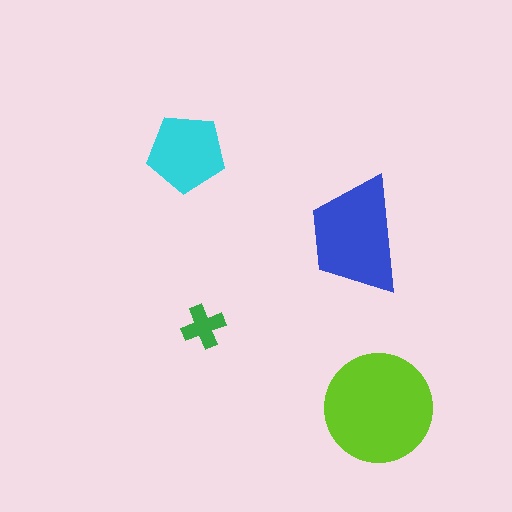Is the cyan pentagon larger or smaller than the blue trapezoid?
Smaller.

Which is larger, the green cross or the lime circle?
The lime circle.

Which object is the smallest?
The green cross.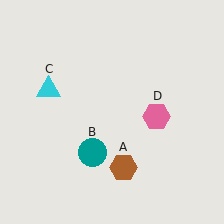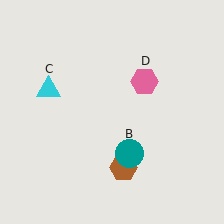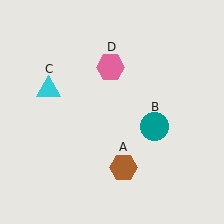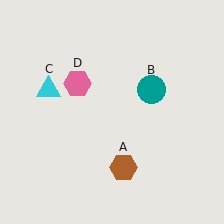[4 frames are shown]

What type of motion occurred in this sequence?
The teal circle (object B), pink hexagon (object D) rotated counterclockwise around the center of the scene.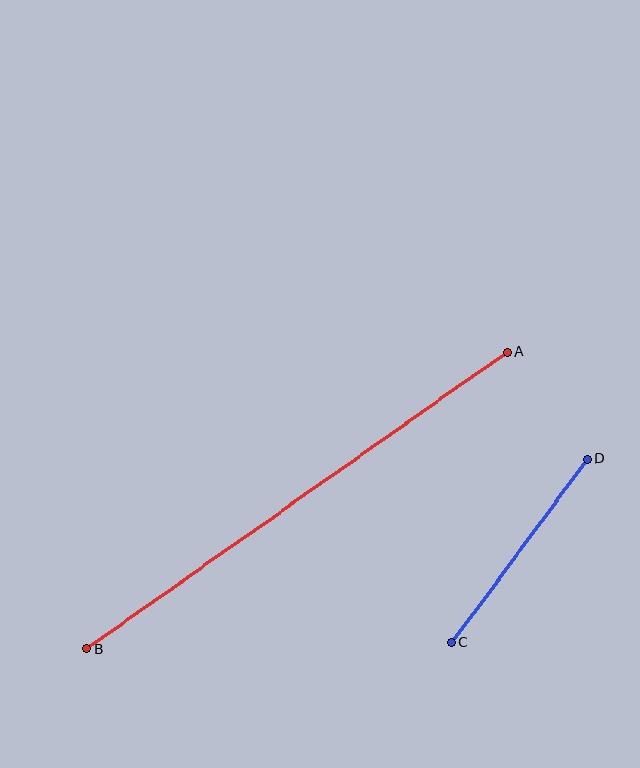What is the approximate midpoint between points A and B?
The midpoint is at approximately (297, 500) pixels.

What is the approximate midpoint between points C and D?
The midpoint is at approximately (519, 551) pixels.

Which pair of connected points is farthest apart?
Points A and B are farthest apart.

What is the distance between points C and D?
The distance is approximately 228 pixels.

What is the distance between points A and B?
The distance is approximately 514 pixels.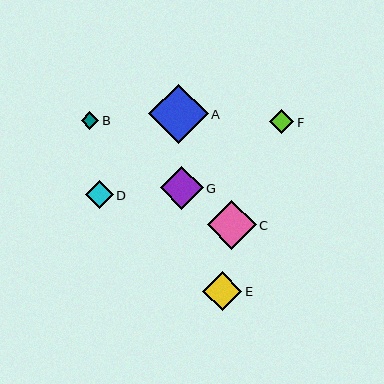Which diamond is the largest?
Diamond A is the largest with a size of approximately 59 pixels.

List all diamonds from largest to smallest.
From largest to smallest: A, C, G, E, D, F, B.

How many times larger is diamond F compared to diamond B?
Diamond F is approximately 1.4 times the size of diamond B.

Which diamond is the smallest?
Diamond B is the smallest with a size of approximately 18 pixels.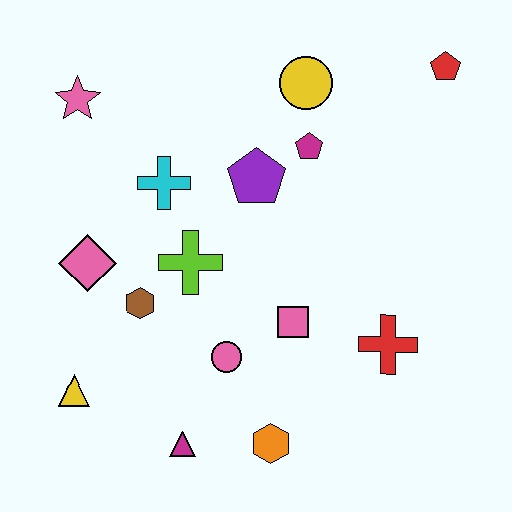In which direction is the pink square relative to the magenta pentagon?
The pink square is below the magenta pentagon.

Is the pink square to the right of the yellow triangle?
Yes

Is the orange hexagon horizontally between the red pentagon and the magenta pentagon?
No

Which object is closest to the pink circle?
The pink square is closest to the pink circle.